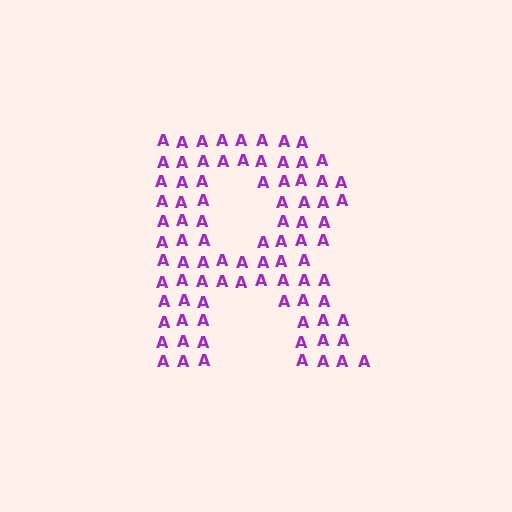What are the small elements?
The small elements are letter A's.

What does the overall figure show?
The overall figure shows the letter R.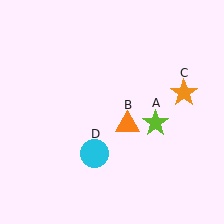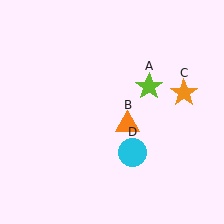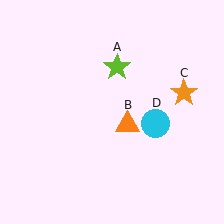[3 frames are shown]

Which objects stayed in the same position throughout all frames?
Orange triangle (object B) and orange star (object C) remained stationary.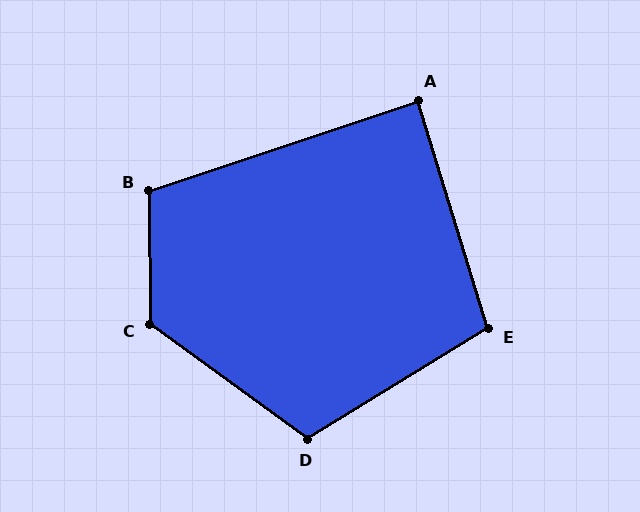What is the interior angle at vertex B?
Approximately 108 degrees (obtuse).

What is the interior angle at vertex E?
Approximately 104 degrees (obtuse).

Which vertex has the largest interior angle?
C, at approximately 127 degrees.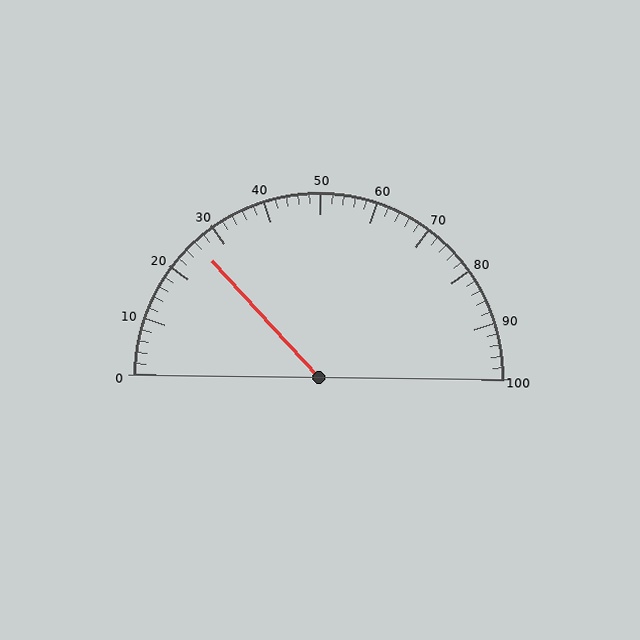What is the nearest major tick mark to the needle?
The nearest major tick mark is 30.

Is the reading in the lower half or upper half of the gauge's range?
The reading is in the lower half of the range (0 to 100).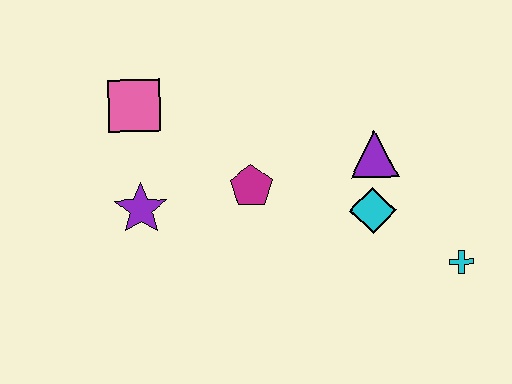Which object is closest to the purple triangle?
The cyan diamond is closest to the purple triangle.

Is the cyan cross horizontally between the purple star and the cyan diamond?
No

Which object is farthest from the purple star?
The cyan cross is farthest from the purple star.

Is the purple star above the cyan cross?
Yes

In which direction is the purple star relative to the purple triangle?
The purple star is to the left of the purple triangle.